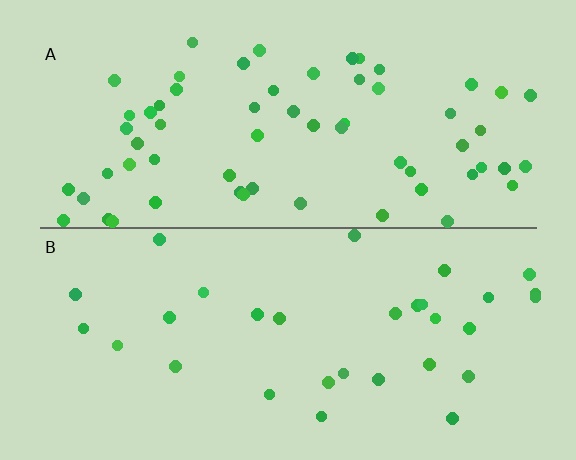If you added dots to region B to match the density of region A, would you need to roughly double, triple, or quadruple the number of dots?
Approximately double.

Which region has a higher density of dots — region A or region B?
A (the top).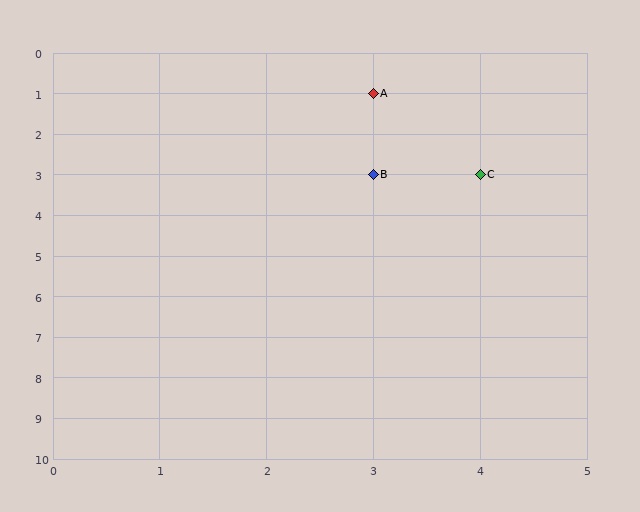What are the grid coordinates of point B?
Point B is at grid coordinates (3, 3).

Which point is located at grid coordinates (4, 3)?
Point C is at (4, 3).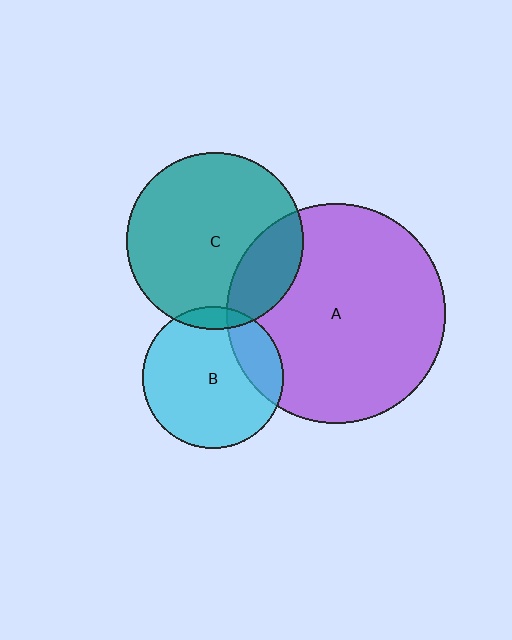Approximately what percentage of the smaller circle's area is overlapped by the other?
Approximately 20%.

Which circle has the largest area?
Circle A (purple).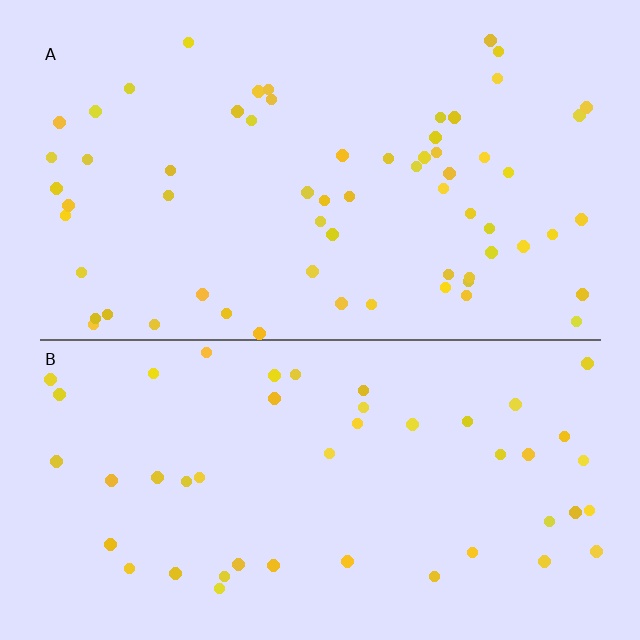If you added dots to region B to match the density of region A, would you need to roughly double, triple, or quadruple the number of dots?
Approximately double.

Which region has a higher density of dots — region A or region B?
A (the top).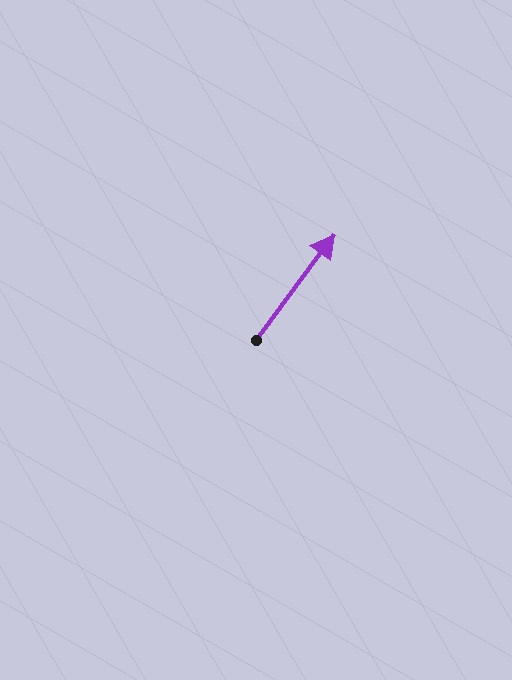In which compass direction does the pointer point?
Northeast.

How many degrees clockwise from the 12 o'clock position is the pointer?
Approximately 37 degrees.